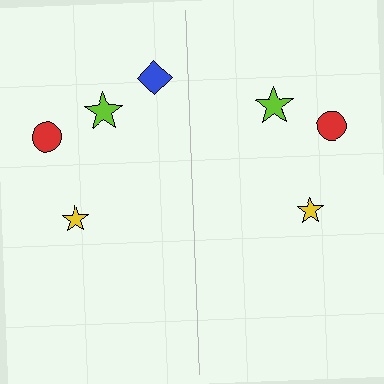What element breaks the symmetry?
A blue diamond is missing from the right side.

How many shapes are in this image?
There are 7 shapes in this image.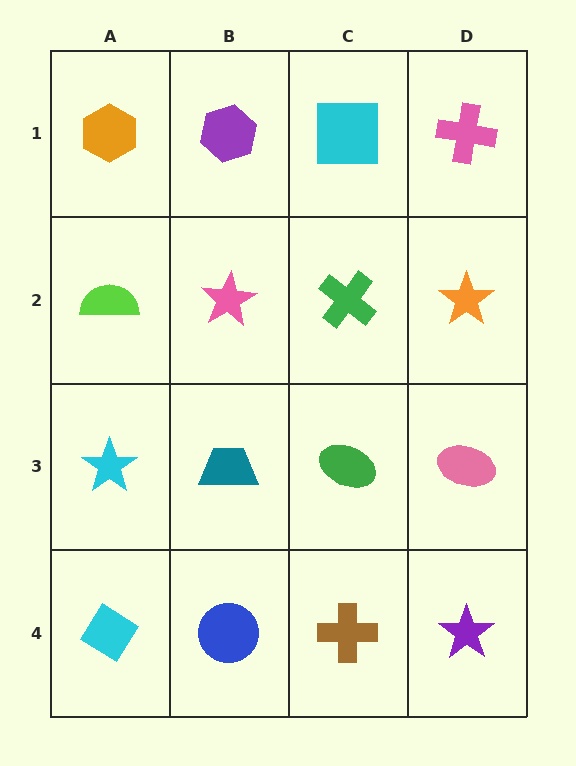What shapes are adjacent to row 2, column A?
An orange hexagon (row 1, column A), a cyan star (row 3, column A), a pink star (row 2, column B).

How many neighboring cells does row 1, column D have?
2.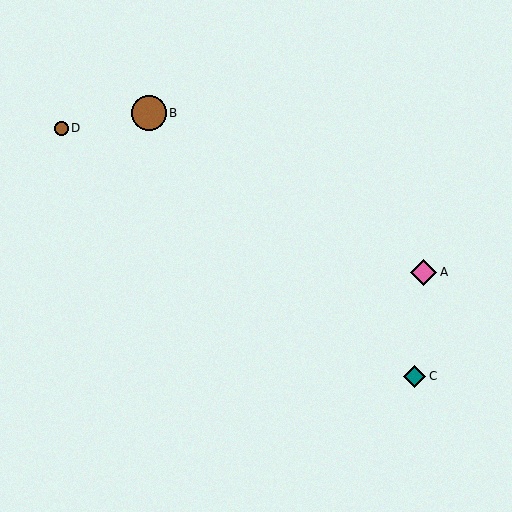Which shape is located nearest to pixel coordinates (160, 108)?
The brown circle (labeled B) at (149, 113) is nearest to that location.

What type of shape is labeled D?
Shape D is a brown circle.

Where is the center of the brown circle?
The center of the brown circle is at (149, 113).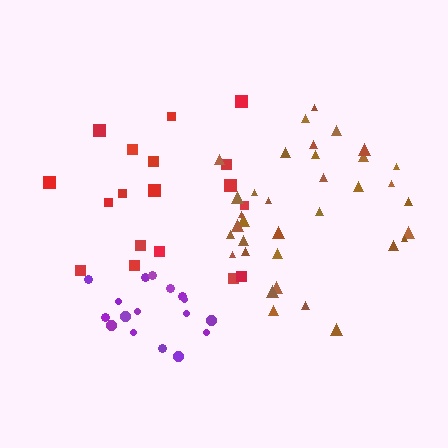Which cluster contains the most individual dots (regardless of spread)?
Brown (35).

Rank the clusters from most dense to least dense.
purple, brown, red.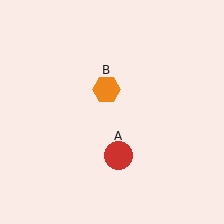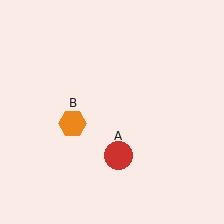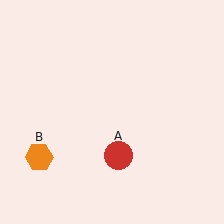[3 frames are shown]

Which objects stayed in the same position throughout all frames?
Red circle (object A) remained stationary.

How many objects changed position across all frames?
1 object changed position: orange hexagon (object B).